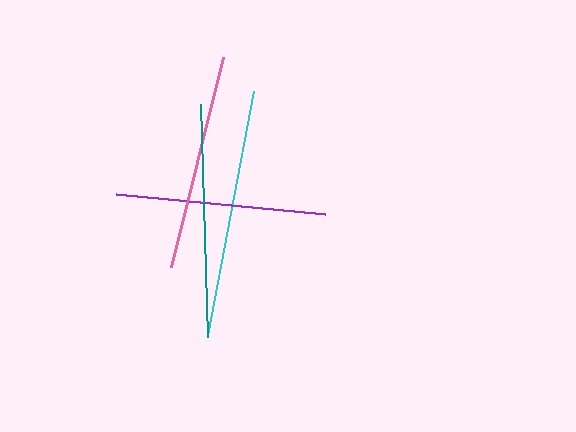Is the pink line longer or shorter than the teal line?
The teal line is longer than the pink line.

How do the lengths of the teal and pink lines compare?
The teal and pink lines are approximately the same length.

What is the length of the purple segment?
The purple segment is approximately 210 pixels long.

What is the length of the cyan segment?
The cyan segment is approximately 249 pixels long.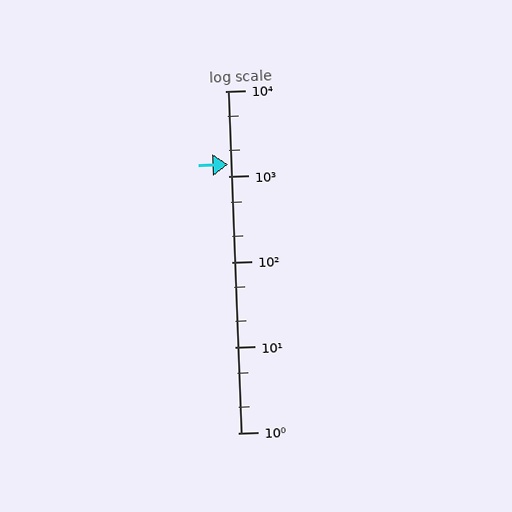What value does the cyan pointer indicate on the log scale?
The pointer indicates approximately 1400.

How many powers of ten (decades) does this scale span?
The scale spans 4 decades, from 1 to 10000.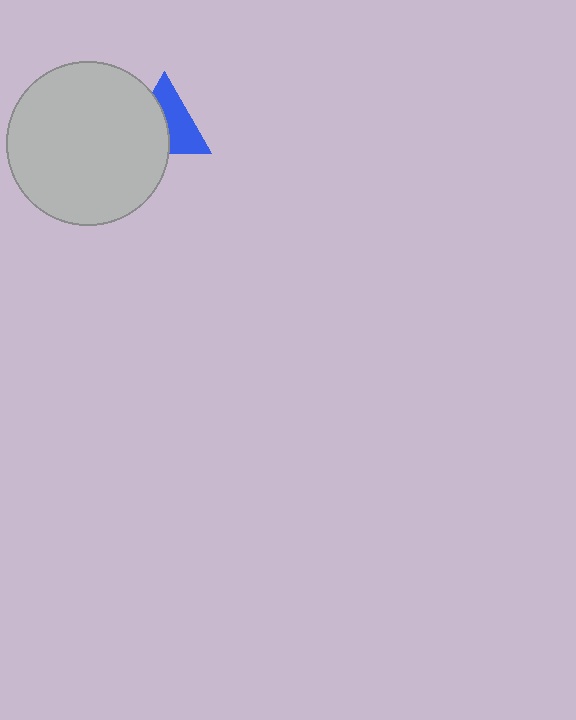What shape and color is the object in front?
The object in front is a light gray circle.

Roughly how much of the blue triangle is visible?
About half of it is visible (roughly 52%).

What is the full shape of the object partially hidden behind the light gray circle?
The partially hidden object is a blue triangle.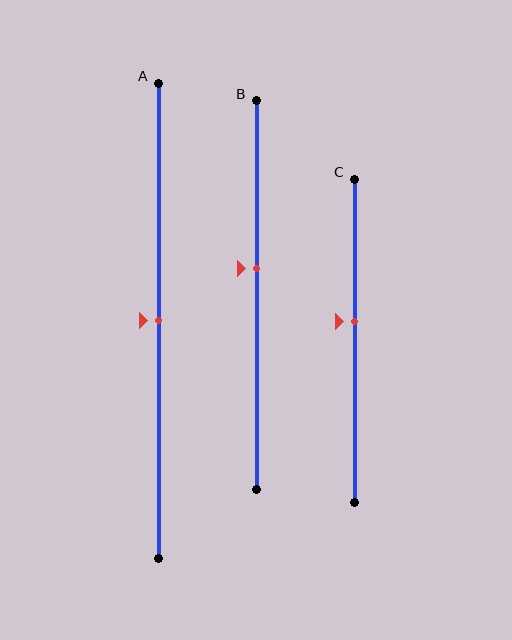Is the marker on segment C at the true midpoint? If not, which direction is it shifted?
No, the marker on segment C is shifted upward by about 6% of the segment length.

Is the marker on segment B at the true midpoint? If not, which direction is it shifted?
No, the marker on segment B is shifted upward by about 7% of the segment length.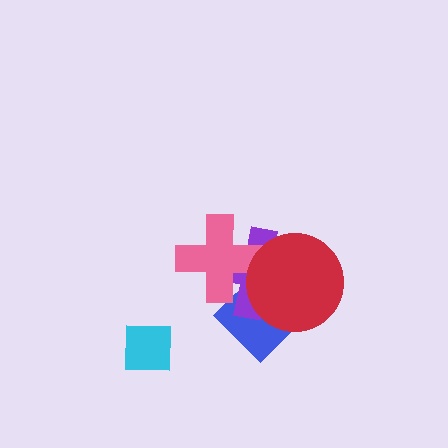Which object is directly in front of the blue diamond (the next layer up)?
The purple cross is directly in front of the blue diamond.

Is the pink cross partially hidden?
Yes, it is partially covered by another shape.